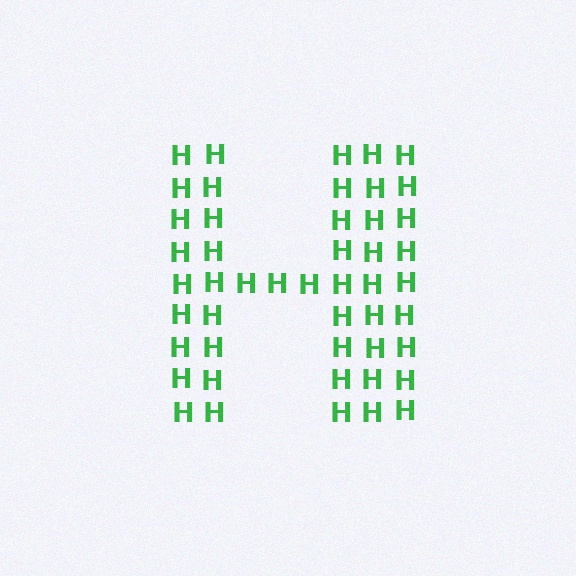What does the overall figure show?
The overall figure shows the letter H.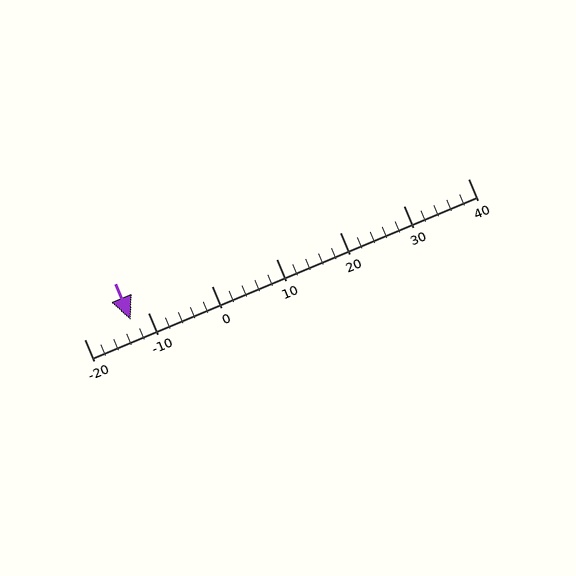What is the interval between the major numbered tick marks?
The major tick marks are spaced 10 units apart.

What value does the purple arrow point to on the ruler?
The purple arrow points to approximately -13.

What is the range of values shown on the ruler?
The ruler shows values from -20 to 40.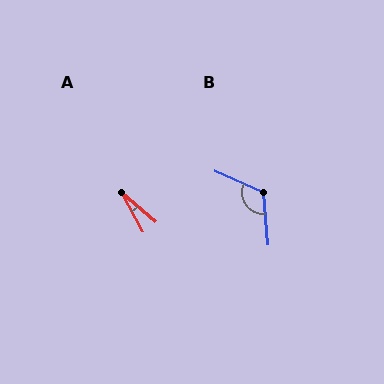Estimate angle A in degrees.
Approximately 22 degrees.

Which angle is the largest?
B, at approximately 119 degrees.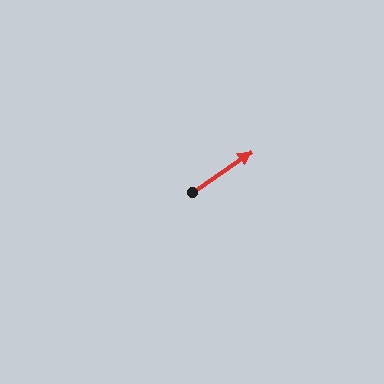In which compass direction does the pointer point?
Northeast.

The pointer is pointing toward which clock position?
Roughly 2 o'clock.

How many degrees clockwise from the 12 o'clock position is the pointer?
Approximately 56 degrees.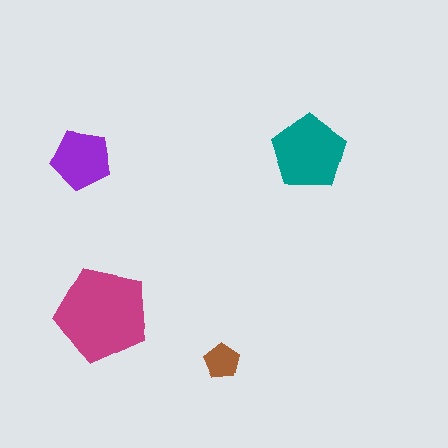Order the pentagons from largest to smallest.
the magenta one, the teal one, the purple one, the brown one.